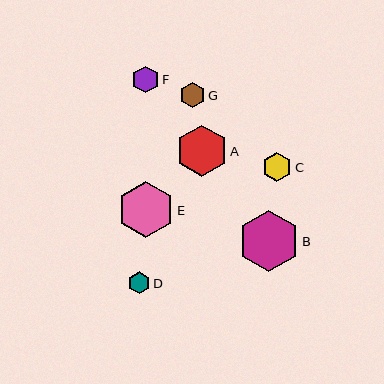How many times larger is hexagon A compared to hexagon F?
Hexagon A is approximately 1.9 times the size of hexagon F.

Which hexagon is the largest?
Hexagon B is the largest with a size of approximately 61 pixels.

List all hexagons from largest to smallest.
From largest to smallest: B, E, A, C, F, G, D.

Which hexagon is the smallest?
Hexagon D is the smallest with a size of approximately 22 pixels.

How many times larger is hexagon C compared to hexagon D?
Hexagon C is approximately 1.3 times the size of hexagon D.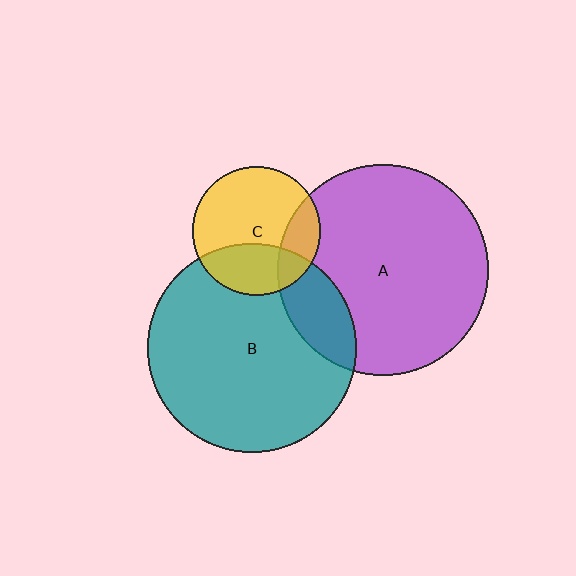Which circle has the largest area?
Circle A (purple).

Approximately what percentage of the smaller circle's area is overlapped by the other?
Approximately 30%.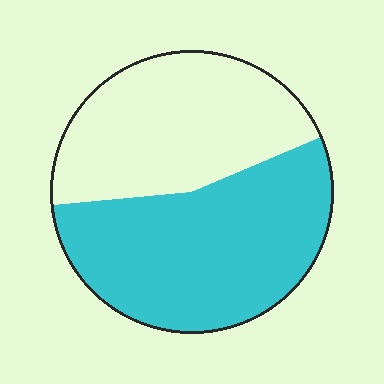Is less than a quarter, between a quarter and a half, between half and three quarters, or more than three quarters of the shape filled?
Between half and three quarters.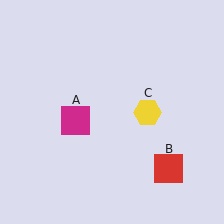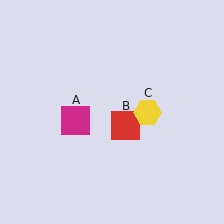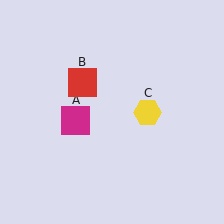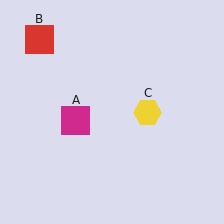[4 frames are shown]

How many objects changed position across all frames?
1 object changed position: red square (object B).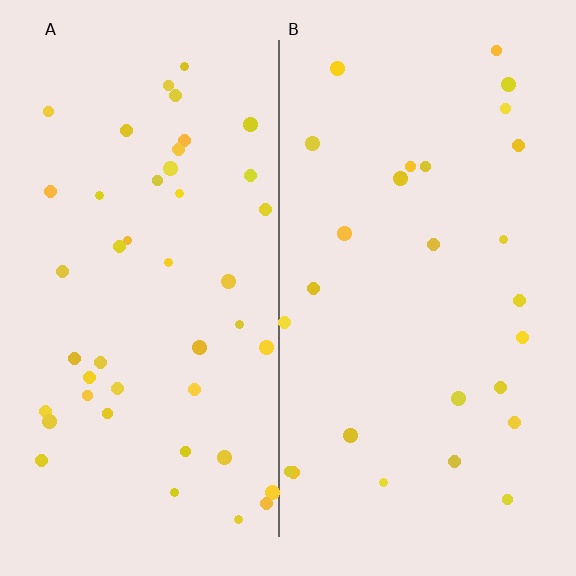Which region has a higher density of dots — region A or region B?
A (the left).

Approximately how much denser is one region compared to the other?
Approximately 1.7× — region A over region B.